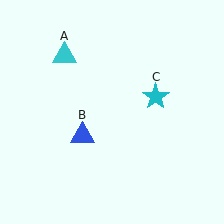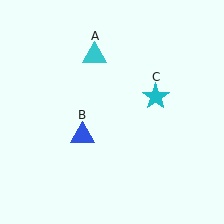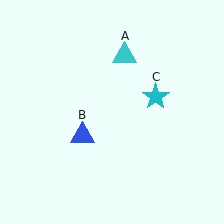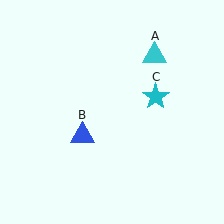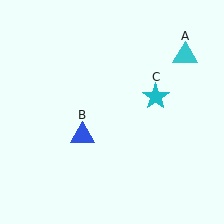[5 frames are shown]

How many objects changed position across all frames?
1 object changed position: cyan triangle (object A).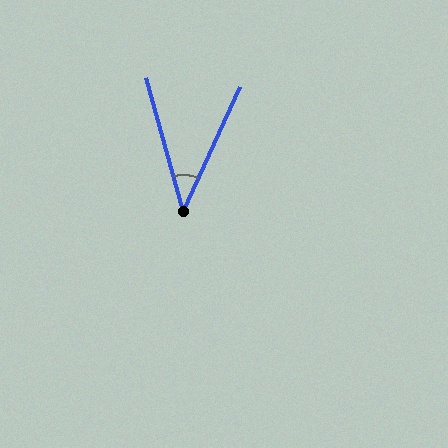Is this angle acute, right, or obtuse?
It is acute.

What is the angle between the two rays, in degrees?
Approximately 40 degrees.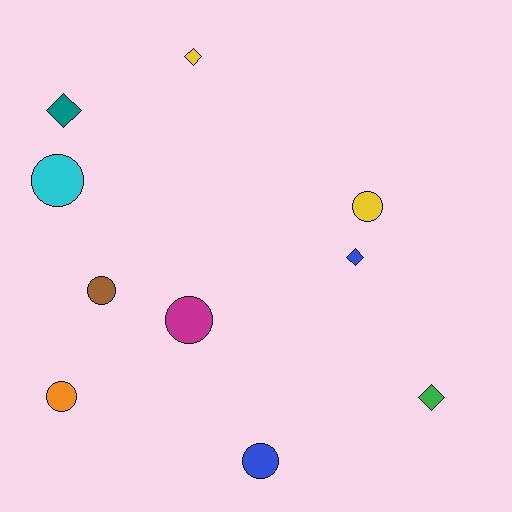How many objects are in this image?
There are 10 objects.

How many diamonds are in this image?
There are 4 diamonds.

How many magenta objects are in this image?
There is 1 magenta object.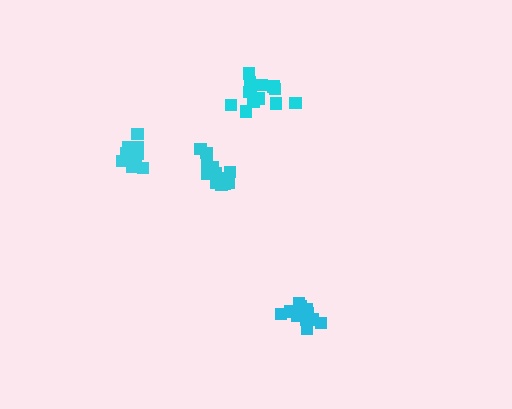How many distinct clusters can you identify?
There are 4 distinct clusters.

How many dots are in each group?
Group 1: 13 dots, Group 2: 11 dots, Group 3: 14 dots, Group 4: 13 dots (51 total).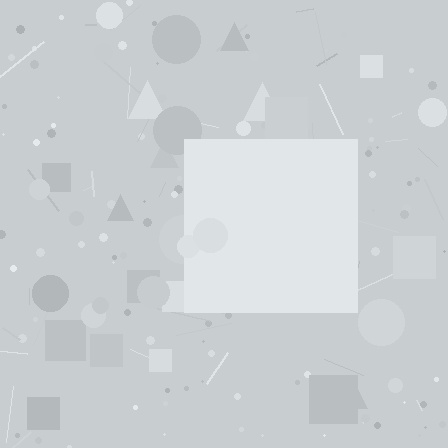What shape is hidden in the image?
A square is hidden in the image.